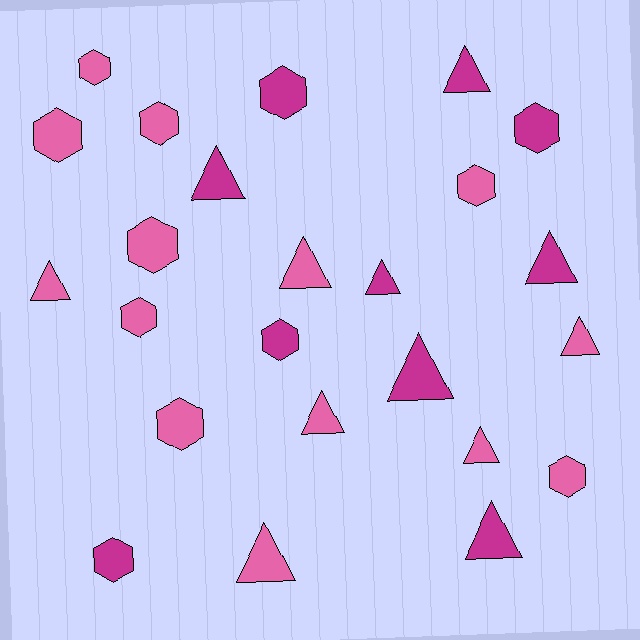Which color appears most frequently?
Pink, with 14 objects.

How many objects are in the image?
There are 24 objects.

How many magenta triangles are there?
There are 6 magenta triangles.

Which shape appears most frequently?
Triangle, with 12 objects.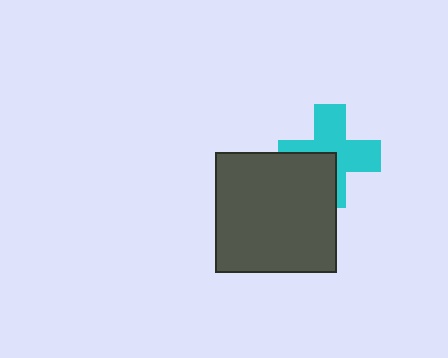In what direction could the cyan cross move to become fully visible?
The cyan cross could move toward the upper-right. That would shift it out from behind the dark gray rectangle entirely.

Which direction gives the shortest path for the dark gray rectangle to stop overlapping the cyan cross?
Moving toward the lower-left gives the shortest separation.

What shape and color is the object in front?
The object in front is a dark gray rectangle.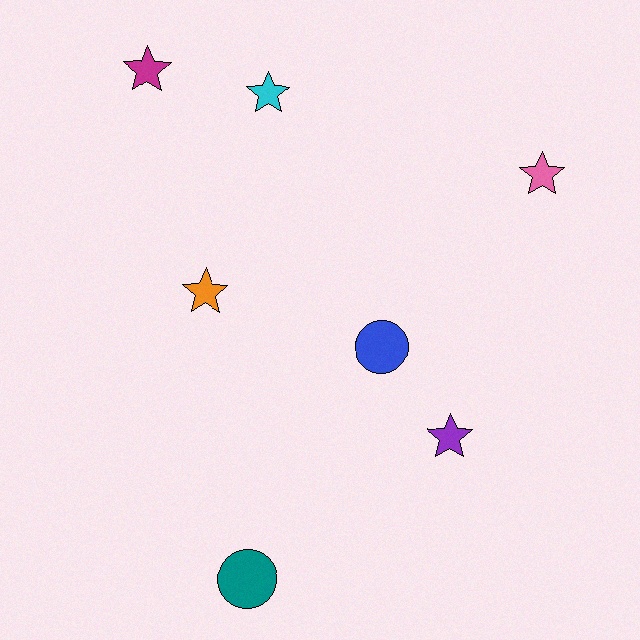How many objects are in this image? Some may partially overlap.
There are 7 objects.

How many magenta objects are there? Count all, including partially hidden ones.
There is 1 magenta object.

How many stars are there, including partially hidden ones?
There are 5 stars.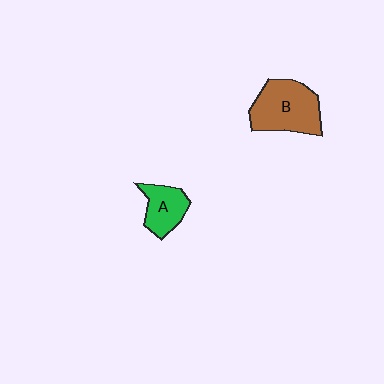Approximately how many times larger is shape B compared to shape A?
Approximately 1.7 times.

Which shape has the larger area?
Shape B (brown).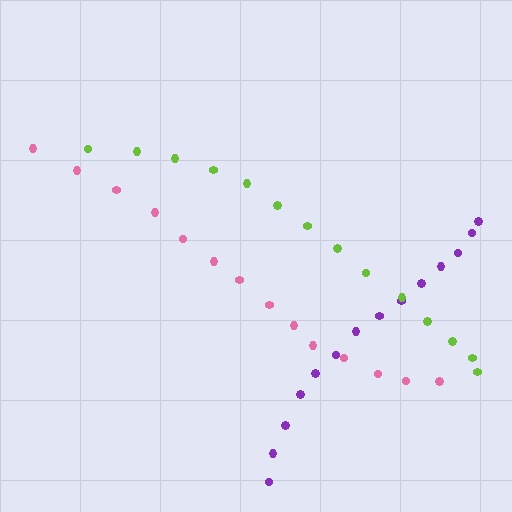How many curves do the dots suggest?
There are 3 distinct paths.